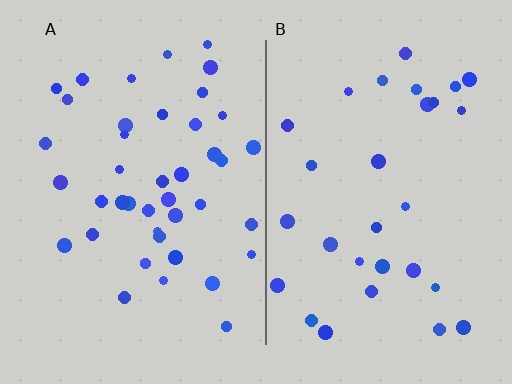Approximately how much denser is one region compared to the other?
Approximately 1.4× — region A over region B.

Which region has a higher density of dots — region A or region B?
A (the left).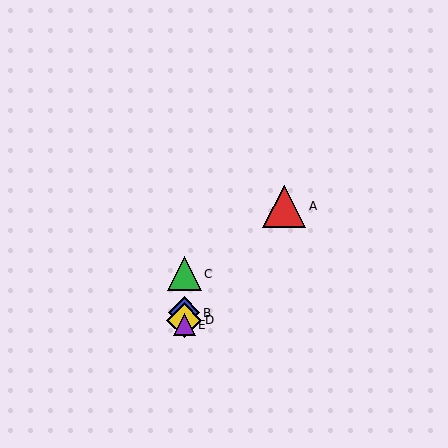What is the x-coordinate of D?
Object D is at x≈184.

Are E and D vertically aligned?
Yes, both are at x≈184.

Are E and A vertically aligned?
No, E is at x≈184 and A is at x≈284.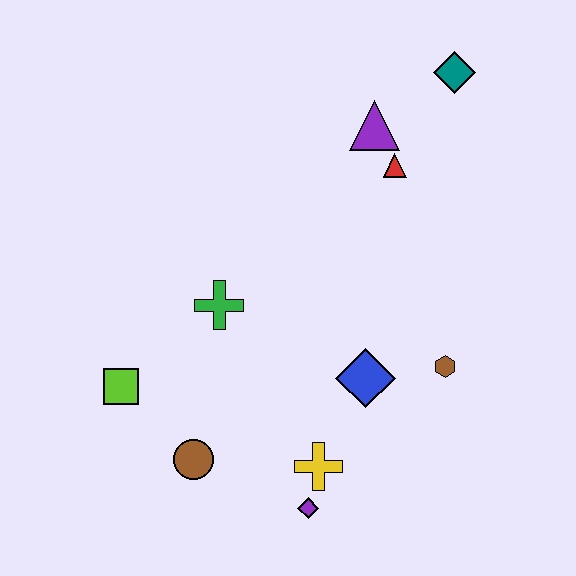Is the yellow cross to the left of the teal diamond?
Yes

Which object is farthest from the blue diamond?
The teal diamond is farthest from the blue diamond.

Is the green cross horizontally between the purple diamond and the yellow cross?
No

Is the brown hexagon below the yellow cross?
No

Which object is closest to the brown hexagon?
The blue diamond is closest to the brown hexagon.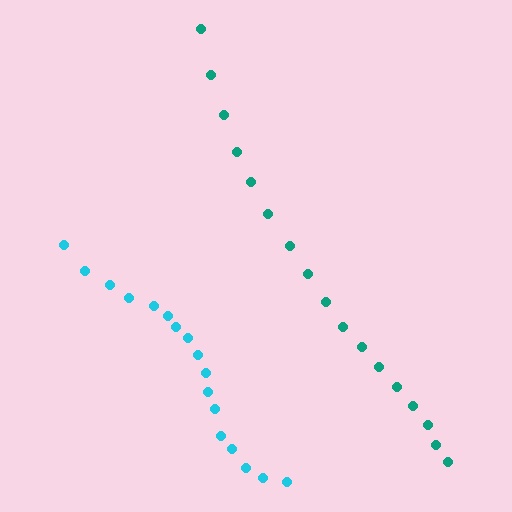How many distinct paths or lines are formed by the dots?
There are 2 distinct paths.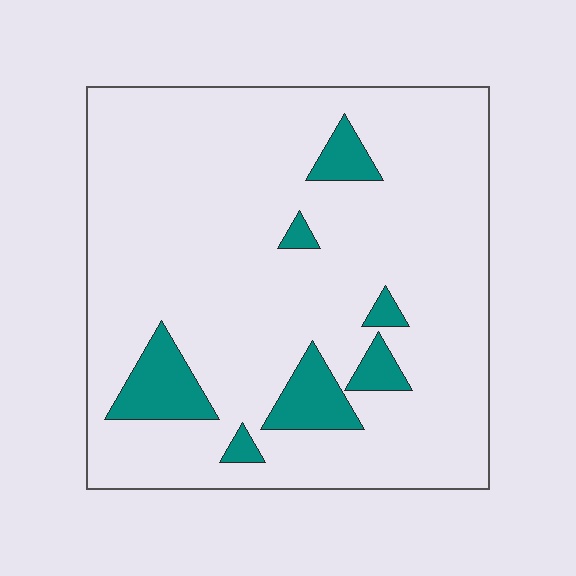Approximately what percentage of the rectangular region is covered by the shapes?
Approximately 10%.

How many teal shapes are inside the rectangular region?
7.